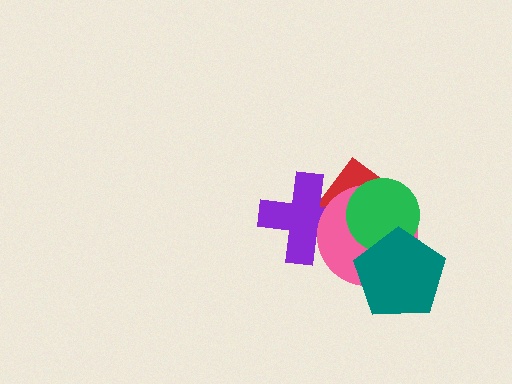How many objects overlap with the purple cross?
2 objects overlap with the purple cross.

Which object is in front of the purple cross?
The pink circle is in front of the purple cross.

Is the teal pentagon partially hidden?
No, no other shape covers it.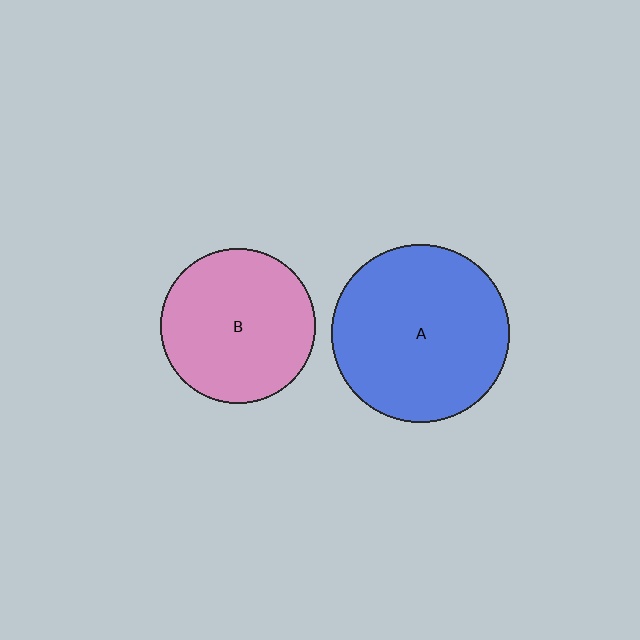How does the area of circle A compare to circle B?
Approximately 1.3 times.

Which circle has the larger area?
Circle A (blue).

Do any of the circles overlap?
No, none of the circles overlap.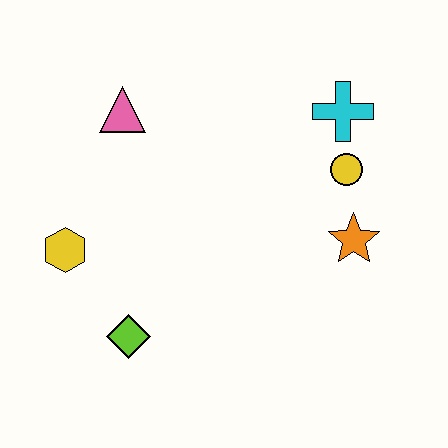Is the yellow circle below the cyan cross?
Yes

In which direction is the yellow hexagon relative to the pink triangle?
The yellow hexagon is below the pink triangle.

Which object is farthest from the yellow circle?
The yellow hexagon is farthest from the yellow circle.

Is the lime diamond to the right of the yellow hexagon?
Yes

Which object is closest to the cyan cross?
The yellow circle is closest to the cyan cross.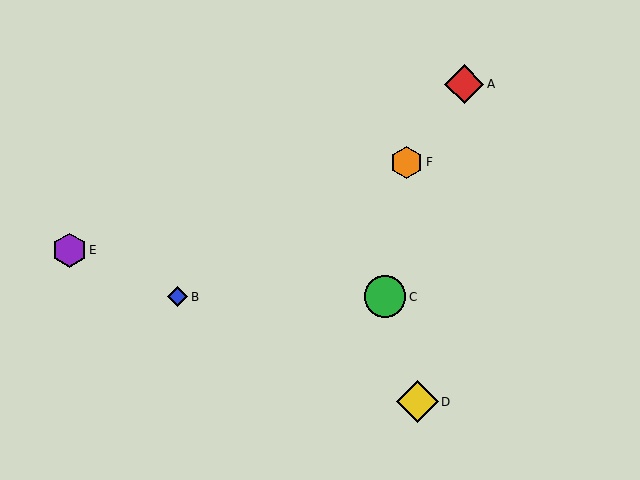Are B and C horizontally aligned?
Yes, both are at y≈297.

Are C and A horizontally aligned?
No, C is at y≈297 and A is at y≈84.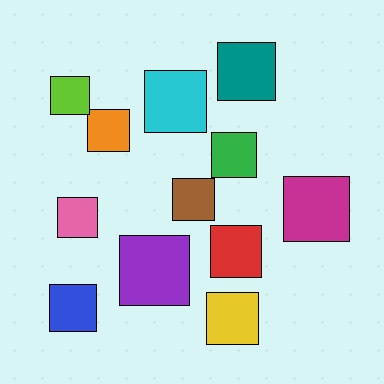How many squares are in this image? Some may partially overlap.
There are 12 squares.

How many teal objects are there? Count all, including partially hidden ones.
There is 1 teal object.